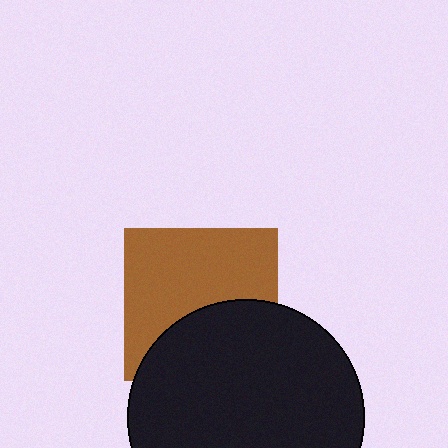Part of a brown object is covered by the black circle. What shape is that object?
It is a square.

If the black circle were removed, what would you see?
You would see the complete brown square.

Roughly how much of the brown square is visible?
About half of it is visible (roughly 60%).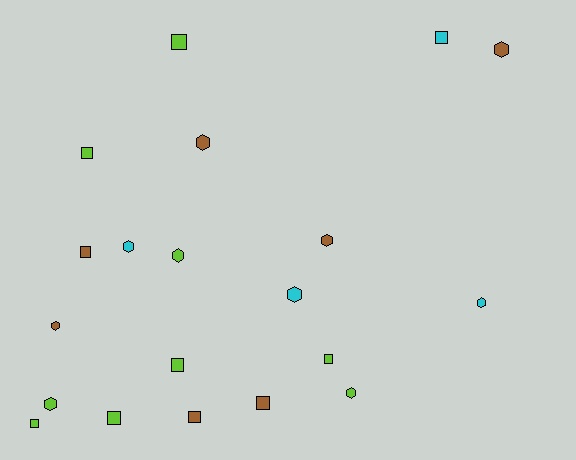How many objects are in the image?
There are 20 objects.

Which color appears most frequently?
Lime, with 9 objects.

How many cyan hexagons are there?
There are 3 cyan hexagons.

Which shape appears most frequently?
Hexagon, with 10 objects.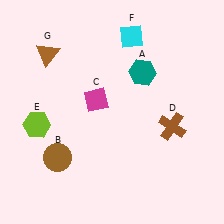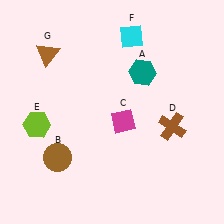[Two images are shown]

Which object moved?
The magenta diamond (C) moved right.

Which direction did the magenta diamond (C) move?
The magenta diamond (C) moved right.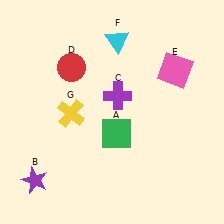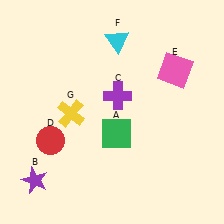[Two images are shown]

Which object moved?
The red circle (D) moved down.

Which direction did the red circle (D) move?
The red circle (D) moved down.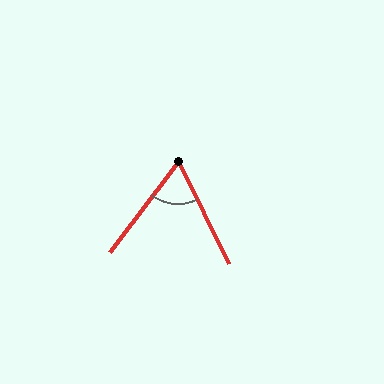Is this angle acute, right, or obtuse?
It is acute.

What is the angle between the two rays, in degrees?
Approximately 64 degrees.